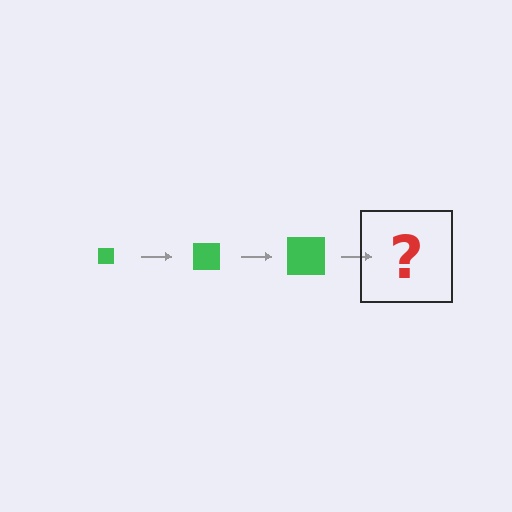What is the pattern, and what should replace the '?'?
The pattern is that the square gets progressively larger each step. The '?' should be a green square, larger than the previous one.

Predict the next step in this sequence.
The next step is a green square, larger than the previous one.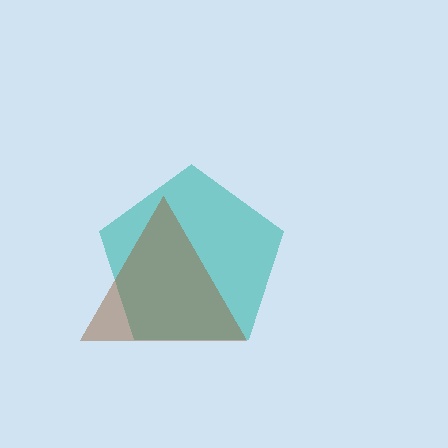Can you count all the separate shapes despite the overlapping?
Yes, there are 2 separate shapes.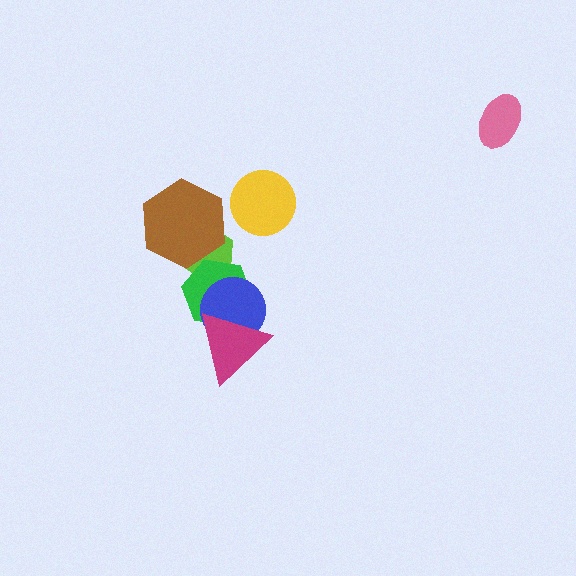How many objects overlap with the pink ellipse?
0 objects overlap with the pink ellipse.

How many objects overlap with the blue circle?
2 objects overlap with the blue circle.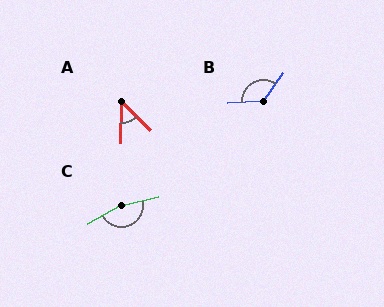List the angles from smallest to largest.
A (46°), B (129°), C (163°).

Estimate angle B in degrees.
Approximately 129 degrees.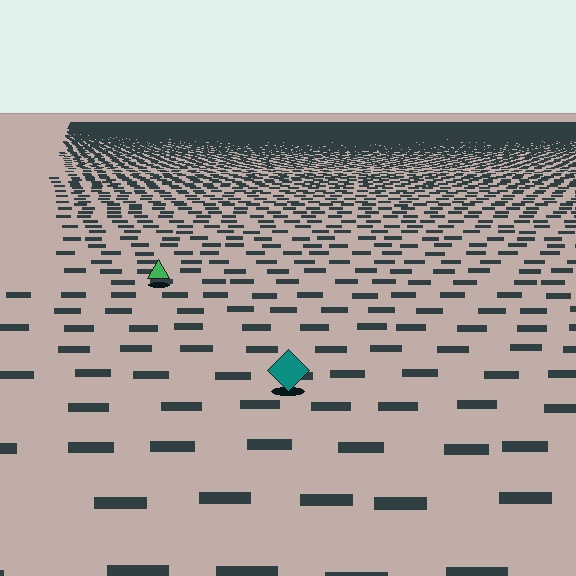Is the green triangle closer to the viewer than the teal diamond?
No. The teal diamond is closer — you can tell from the texture gradient: the ground texture is coarser near it.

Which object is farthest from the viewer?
The green triangle is farthest from the viewer. It appears smaller and the ground texture around it is denser.